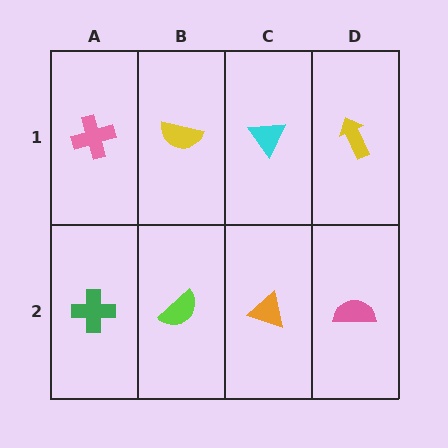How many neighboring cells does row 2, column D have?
2.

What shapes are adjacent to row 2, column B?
A yellow semicircle (row 1, column B), a green cross (row 2, column A), an orange triangle (row 2, column C).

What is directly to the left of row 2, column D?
An orange triangle.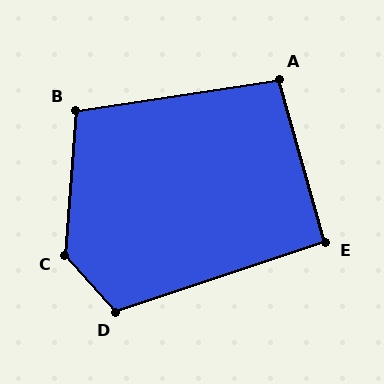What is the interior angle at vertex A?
Approximately 97 degrees (obtuse).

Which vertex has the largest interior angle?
C, at approximately 134 degrees.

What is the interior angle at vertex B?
Approximately 103 degrees (obtuse).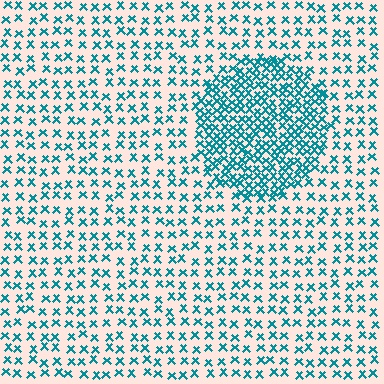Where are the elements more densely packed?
The elements are more densely packed inside the circle boundary.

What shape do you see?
I see a circle.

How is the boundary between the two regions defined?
The boundary is defined by a change in element density (approximately 2.4x ratio). All elements are the same color, size, and shape.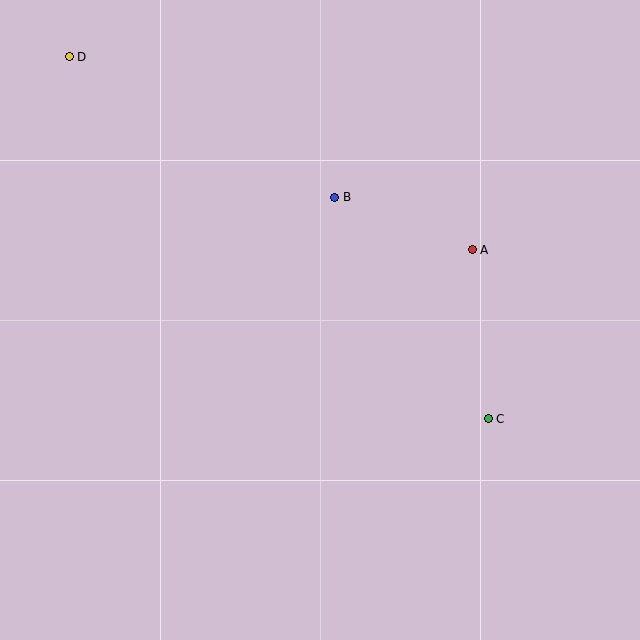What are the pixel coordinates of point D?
Point D is at (69, 57).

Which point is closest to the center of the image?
Point B at (335, 197) is closest to the center.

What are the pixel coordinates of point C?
Point C is at (488, 419).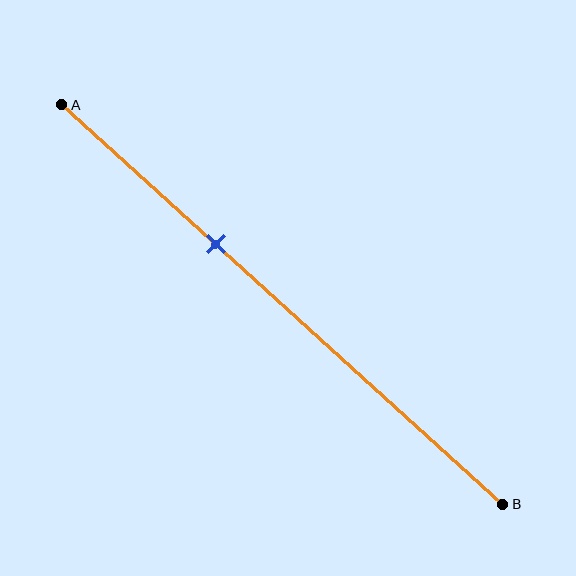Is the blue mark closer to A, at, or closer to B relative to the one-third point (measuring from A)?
The blue mark is approximately at the one-third point of segment AB.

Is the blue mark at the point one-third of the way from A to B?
Yes, the mark is approximately at the one-third point.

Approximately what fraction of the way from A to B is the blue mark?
The blue mark is approximately 35% of the way from A to B.